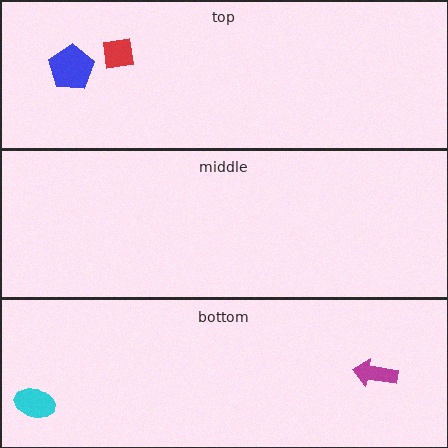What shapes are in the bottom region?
The magenta arrow, the cyan ellipse.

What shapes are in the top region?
The red square, the blue pentagon.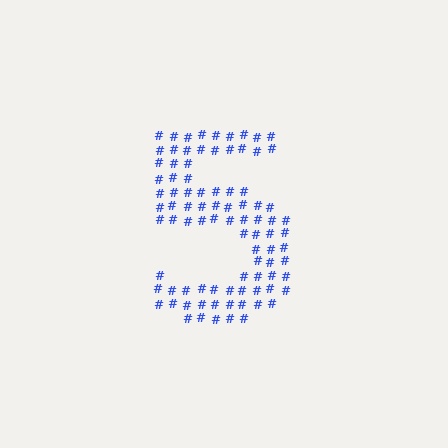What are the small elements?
The small elements are hash symbols.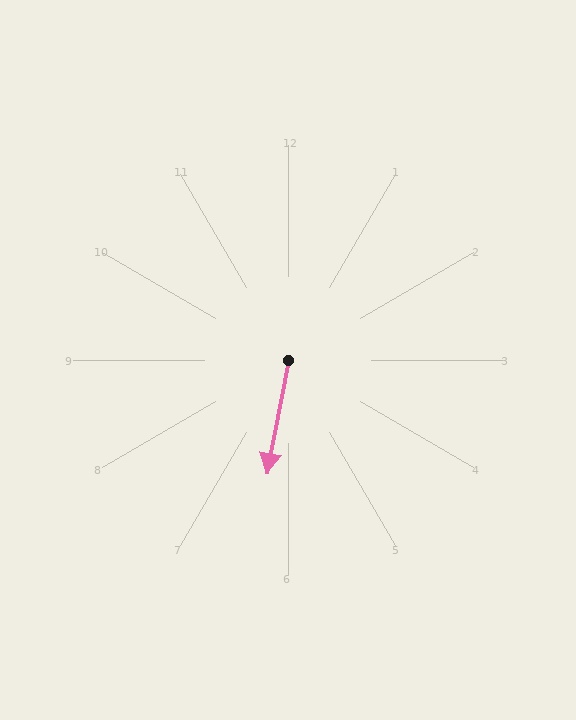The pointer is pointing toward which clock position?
Roughly 6 o'clock.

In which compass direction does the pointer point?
South.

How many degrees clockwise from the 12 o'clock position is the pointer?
Approximately 191 degrees.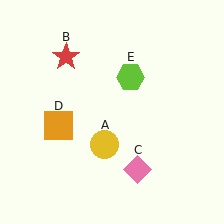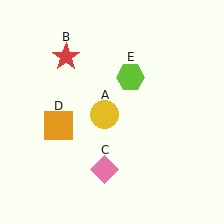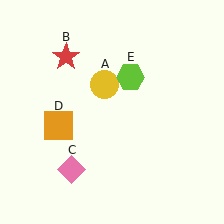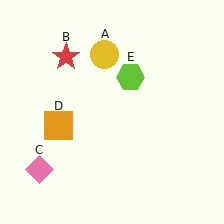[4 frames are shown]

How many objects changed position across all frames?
2 objects changed position: yellow circle (object A), pink diamond (object C).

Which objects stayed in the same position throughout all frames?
Red star (object B) and orange square (object D) and lime hexagon (object E) remained stationary.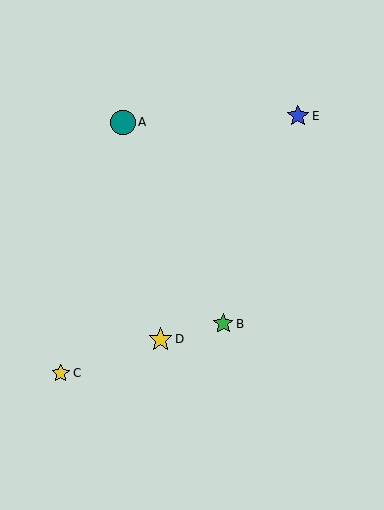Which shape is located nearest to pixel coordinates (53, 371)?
The yellow star (labeled C) at (61, 373) is nearest to that location.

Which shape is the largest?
The teal circle (labeled A) is the largest.